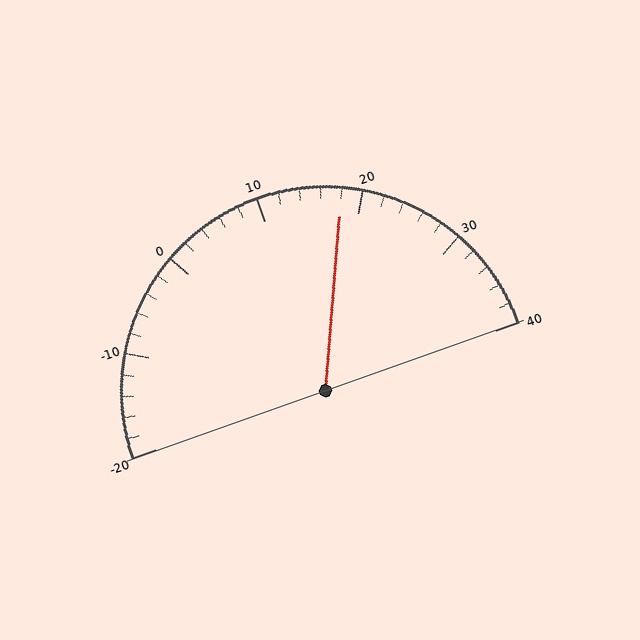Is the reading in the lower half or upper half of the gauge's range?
The reading is in the upper half of the range (-20 to 40).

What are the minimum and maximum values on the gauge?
The gauge ranges from -20 to 40.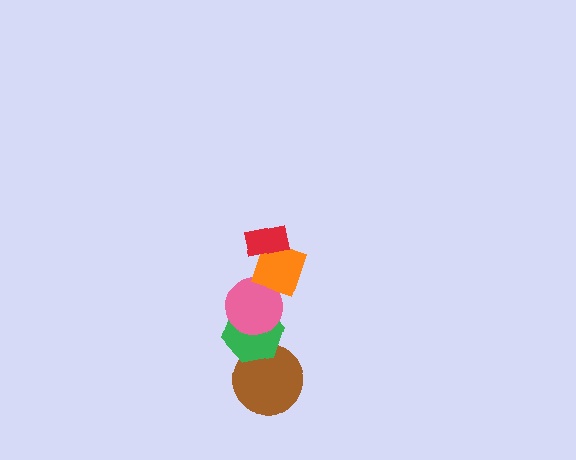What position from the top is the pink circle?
The pink circle is 3rd from the top.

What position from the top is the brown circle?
The brown circle is 5th from the top.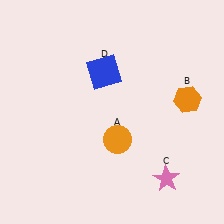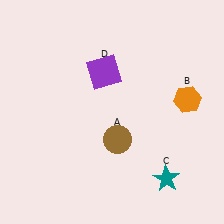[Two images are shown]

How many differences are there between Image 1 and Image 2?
There are 3 differences between the two images.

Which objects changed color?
A changed from orange to brown. C changed from pink to teal. D changed from blue to purple.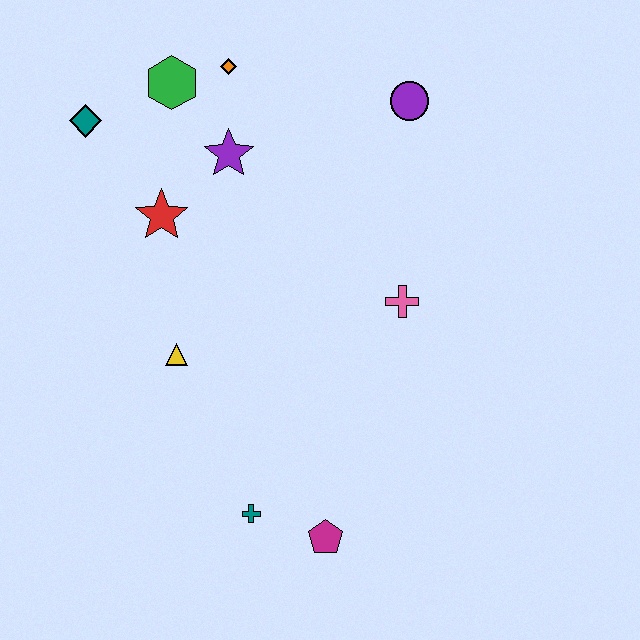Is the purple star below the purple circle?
Yes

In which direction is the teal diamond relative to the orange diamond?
The teal diamond is to the left of the orange diamond.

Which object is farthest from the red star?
The magenta pentagon is farthest from the red star.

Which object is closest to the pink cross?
The purple circle is closest to the pink cross.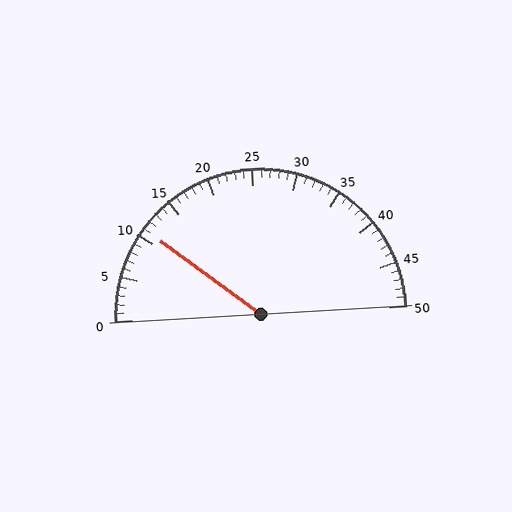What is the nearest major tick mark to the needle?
The nearest major tick mark is 10.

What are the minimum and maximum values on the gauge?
The gauge ranges from 0 to 50.